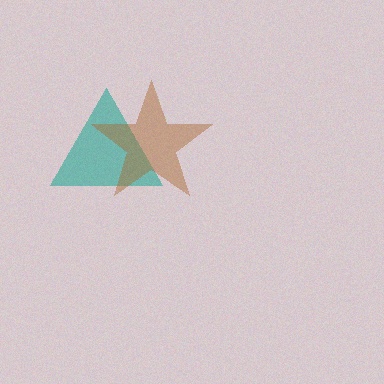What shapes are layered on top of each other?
The layered shapes are: a teal triangle, a brown star.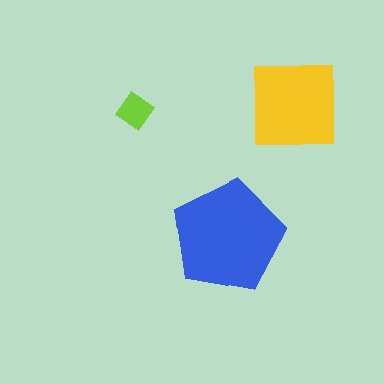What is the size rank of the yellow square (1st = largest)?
2nd.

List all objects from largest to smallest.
The blue pentagon, the yellow square, the lime diamond.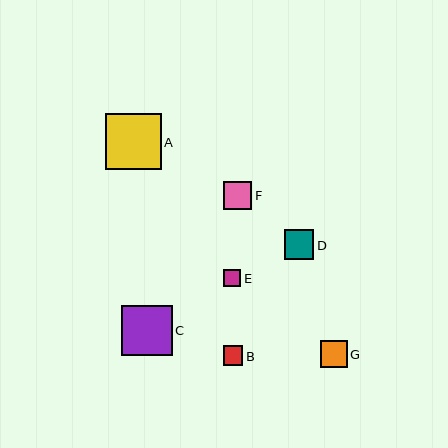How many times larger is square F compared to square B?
Square F is approximately 1.4 times the size of square B.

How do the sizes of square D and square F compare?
Square D and square F are approximately the same size.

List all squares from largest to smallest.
From largest to smallest: A, C, D, F, G, B, E.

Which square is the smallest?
Square E is the smallest with a size of approximately 17 pixels.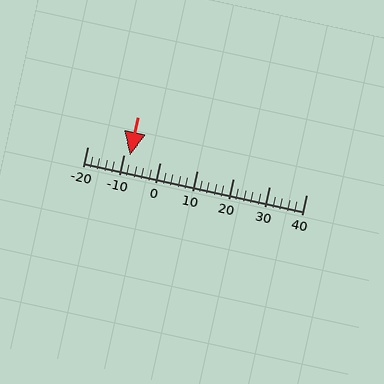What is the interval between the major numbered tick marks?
The major tick marks are spaced 10 units apart.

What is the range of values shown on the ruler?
The ruler shows values from -20 to 40.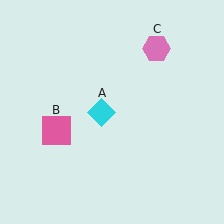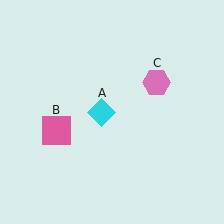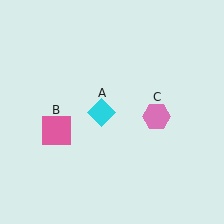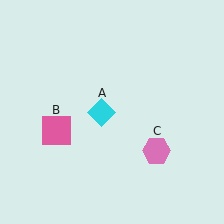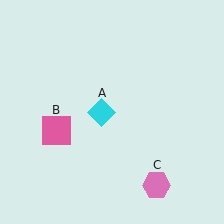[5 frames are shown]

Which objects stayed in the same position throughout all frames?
Cyan diamond (object A) and pink square (object B) remained stationary.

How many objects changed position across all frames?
1 object changed position: pink hexagon (object C).